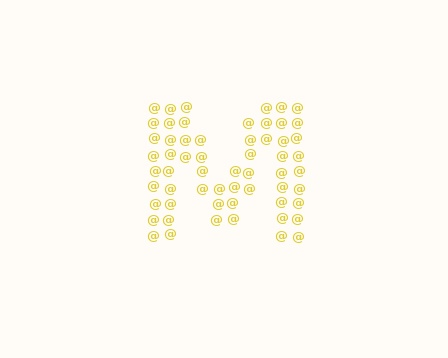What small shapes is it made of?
It is made of small at signs.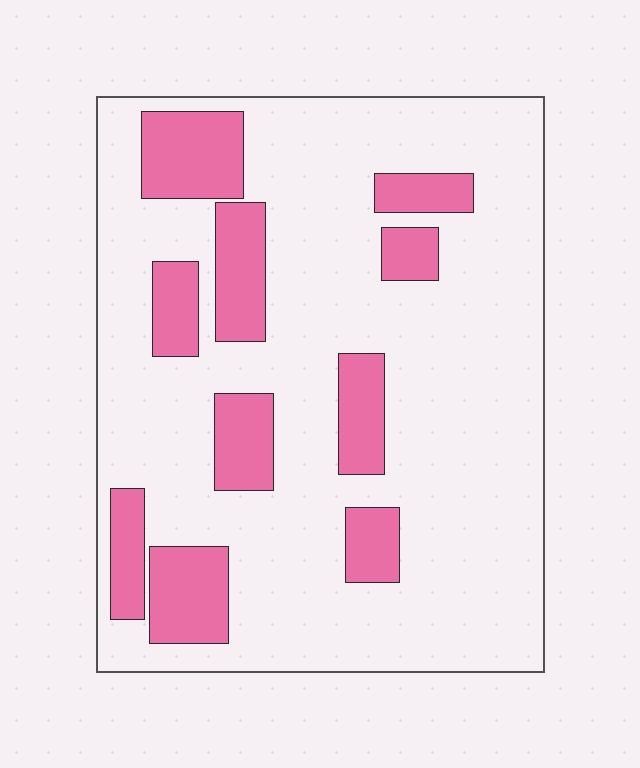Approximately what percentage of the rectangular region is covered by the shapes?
Approximately 20%.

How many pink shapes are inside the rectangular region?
10.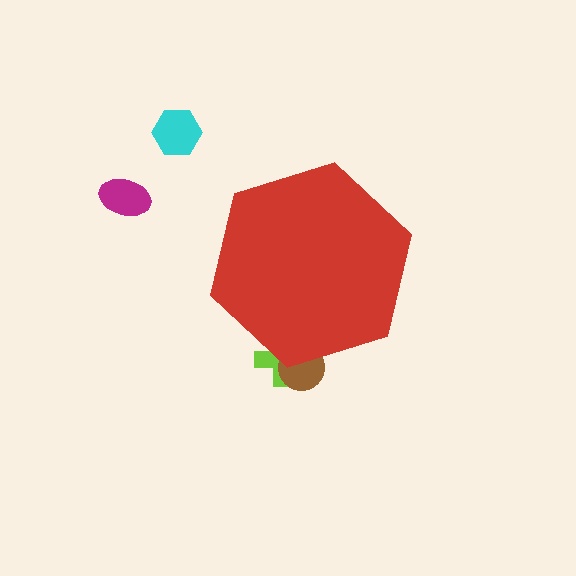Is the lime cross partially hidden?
Yes, the lime cross is partially hidden behind the red hexagon.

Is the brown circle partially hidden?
Yes, the brown circle is partially hidden behind the red hexagon.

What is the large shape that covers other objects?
A red hexagon.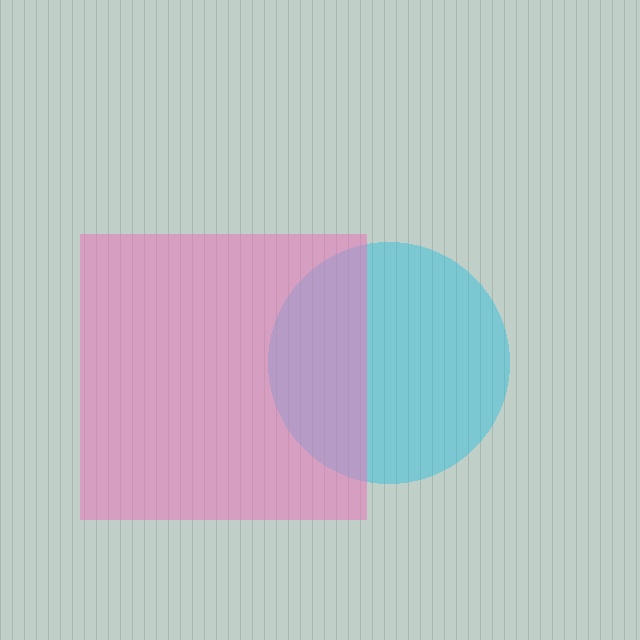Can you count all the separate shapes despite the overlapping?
Yes, there are 2 separate shapes.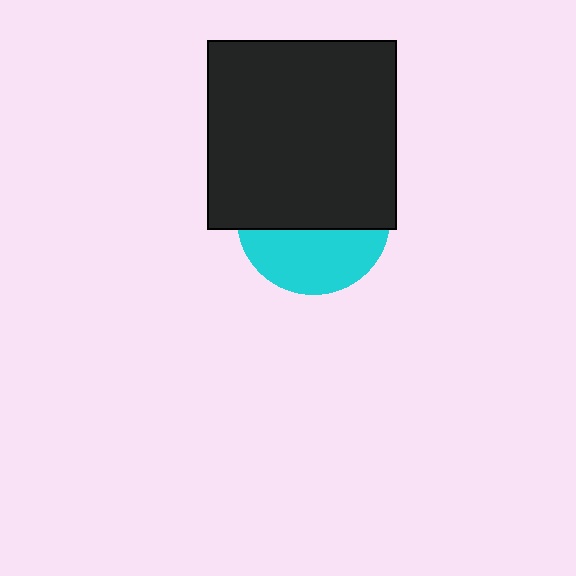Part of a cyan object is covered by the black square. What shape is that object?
It is a circle.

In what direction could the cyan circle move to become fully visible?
The cyan circle could move down. That would shift it out from behind the black square entirely.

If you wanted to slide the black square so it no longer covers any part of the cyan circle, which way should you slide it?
Slide it up — that is the most direct way to separate the two shapes.